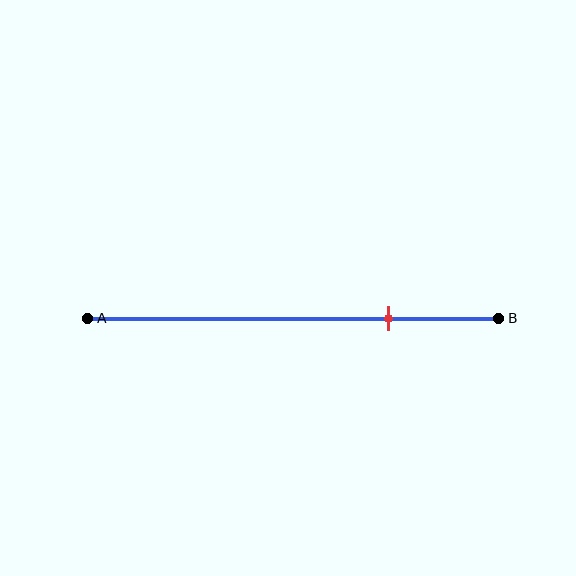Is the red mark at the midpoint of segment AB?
No, the mark is at about 75% from A, not at the 50% midpoint.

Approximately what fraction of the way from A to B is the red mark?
The red mark is approximately 75% of the way from A to B.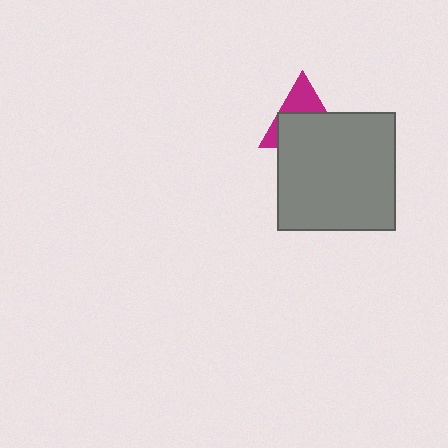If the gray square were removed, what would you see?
You would see the complete magenta triangle.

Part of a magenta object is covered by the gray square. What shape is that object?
It is a triangle.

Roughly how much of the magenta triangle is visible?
A small part of it is visible (roughly 38%).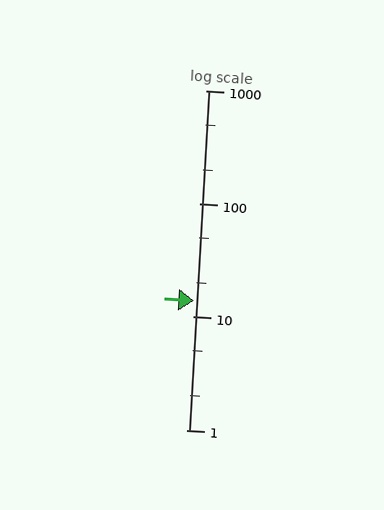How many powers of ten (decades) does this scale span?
The scale spans 3 decades, from 1 to 1000.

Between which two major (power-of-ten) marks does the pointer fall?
The pointer is between 10 and 100.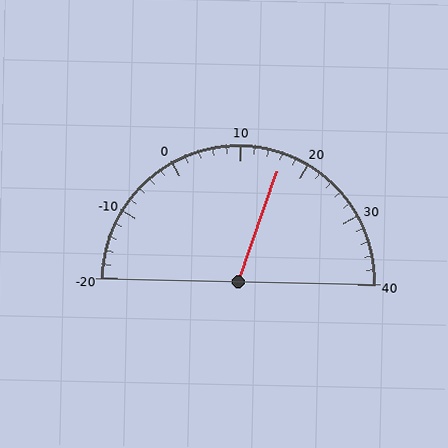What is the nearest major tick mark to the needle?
The nearest major tick mark is 20.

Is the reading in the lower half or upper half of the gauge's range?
The reading is in the upper half of the range (-20 to 40).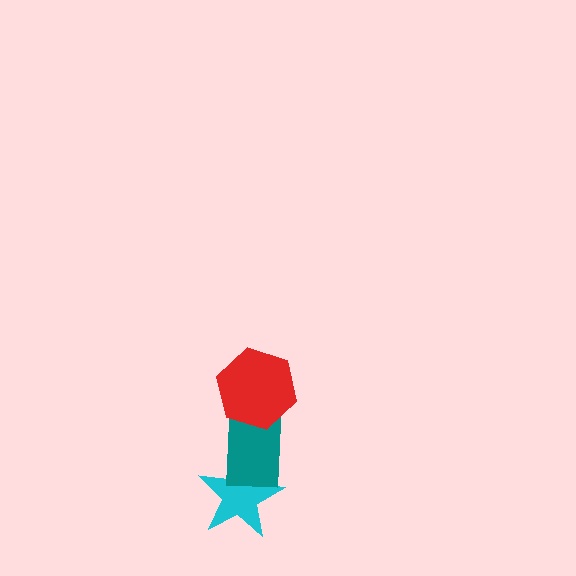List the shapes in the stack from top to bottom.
From top to bottom: the red hexagon, the teal rectangle, the cyan star.